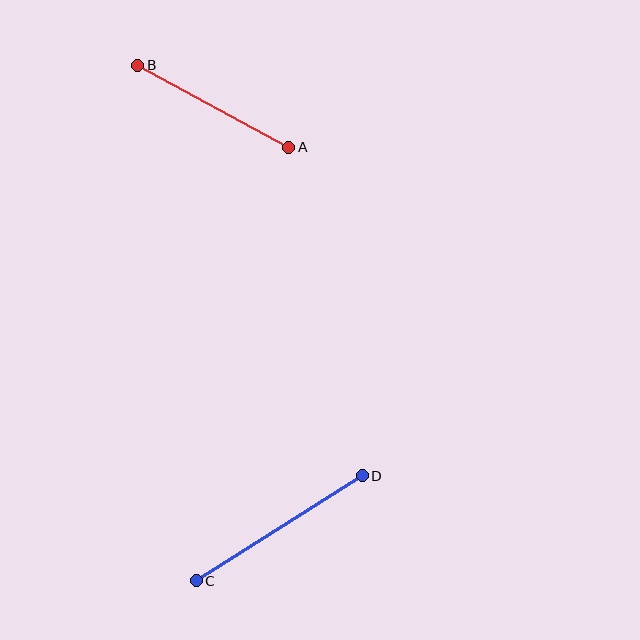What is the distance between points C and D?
The distance is approximately 196 pixels.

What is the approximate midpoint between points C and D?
The midpoint is at approximately (279, 528) pixels.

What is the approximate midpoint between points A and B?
The midpoint is at approximately (213, 106) pixels.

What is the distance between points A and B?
The distance is approximately 172 pixels.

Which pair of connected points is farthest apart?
Points C and D are farthest apart.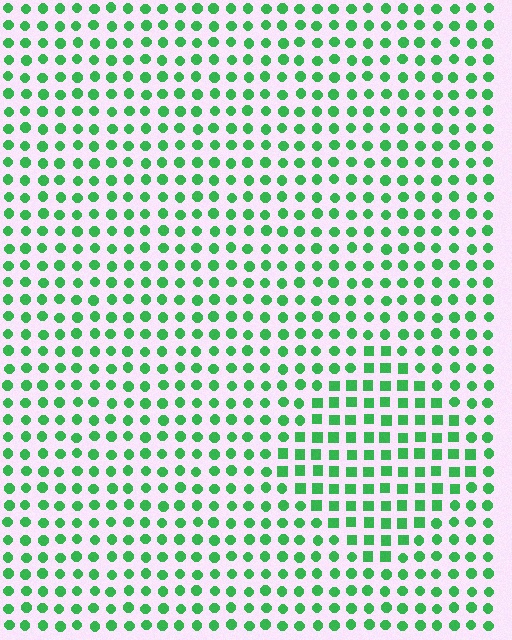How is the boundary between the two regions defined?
The boundary is defined by a change in element shape: squares inside vs. circles outside. All elements share the same color and spacing.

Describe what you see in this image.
The image is filled with small green elements arranged in a uniform grid. A diamond-shaped region contains squares, while the surrounding area contains circles. The boundary is defined purely by the change in element shape.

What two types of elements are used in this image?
The image uses squares inside the diamond region and circles outside it.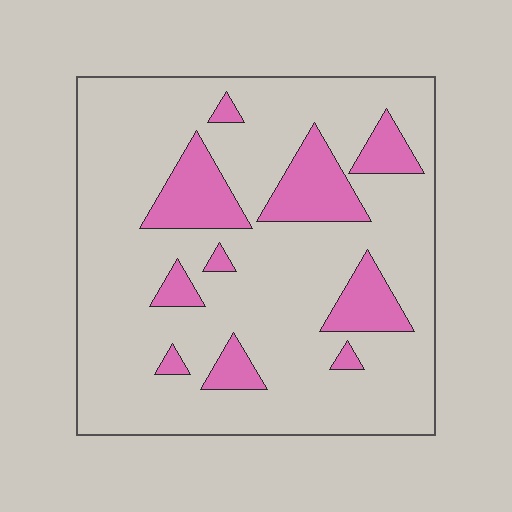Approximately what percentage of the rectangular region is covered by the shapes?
Approximately 20%.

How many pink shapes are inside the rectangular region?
10.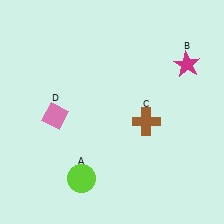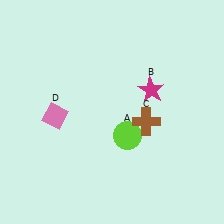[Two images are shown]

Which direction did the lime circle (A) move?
The lime circle (A) moved right.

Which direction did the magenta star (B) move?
The magenta star (B) moved left.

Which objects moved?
The objects that moved are: the lime circle (A), the magenta star (B).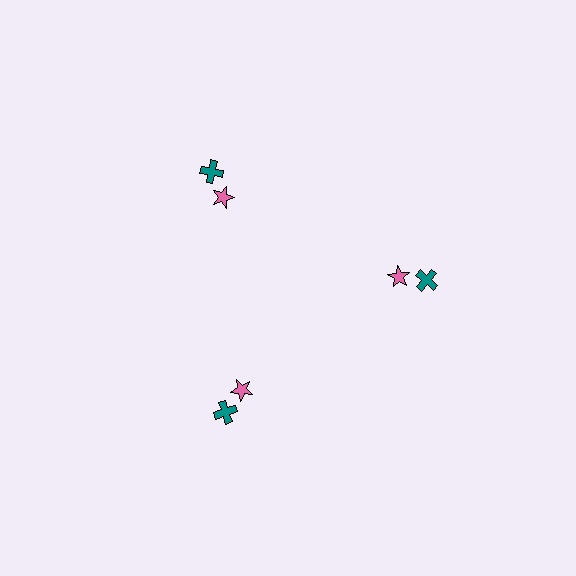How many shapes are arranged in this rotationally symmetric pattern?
There are 6 shapes, arranged in 3 groups of 2.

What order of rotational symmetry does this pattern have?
This pattern has 3-fold rotational symmetry.